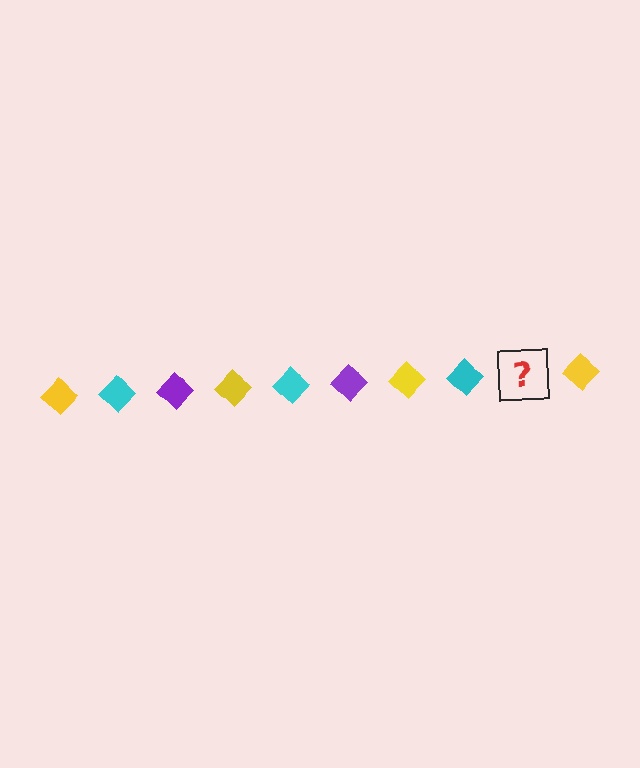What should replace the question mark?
The question mark should be replaced with a purple diamond.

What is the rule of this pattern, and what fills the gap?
The rule is that the pattern cycles through yellow, cyan, purple diamonds. The gap should be filled with a purple diamond.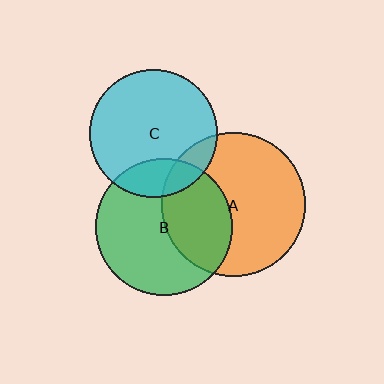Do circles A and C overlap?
Yes.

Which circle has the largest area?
Circle A (orange).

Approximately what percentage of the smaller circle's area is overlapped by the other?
Approximately 15%.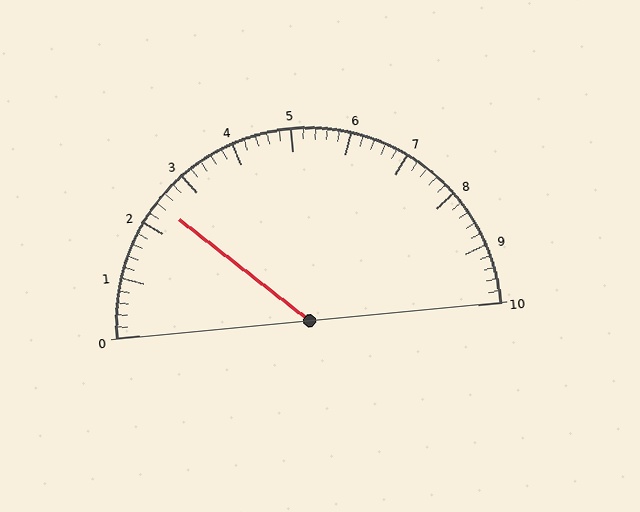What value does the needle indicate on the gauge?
The needle indicates approximately 2.4.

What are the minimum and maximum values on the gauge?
The gauge ranges from 0 to 10.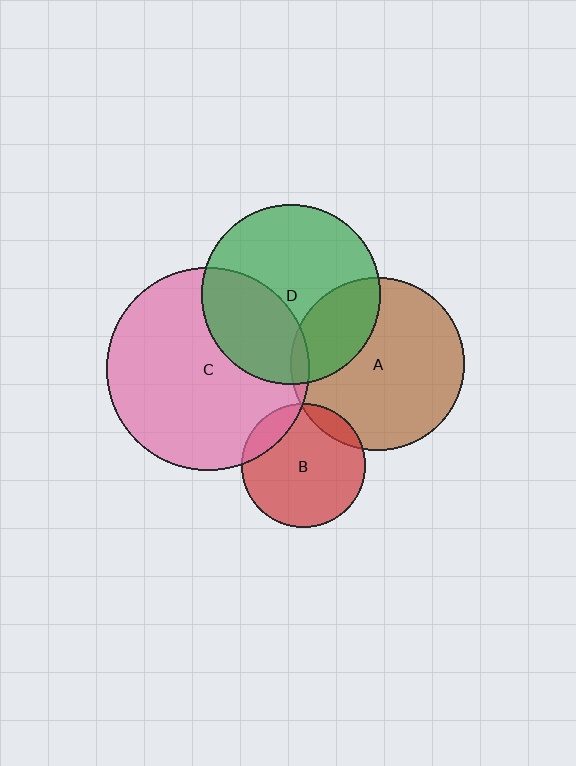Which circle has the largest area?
Circle C (pink).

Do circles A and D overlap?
Yes.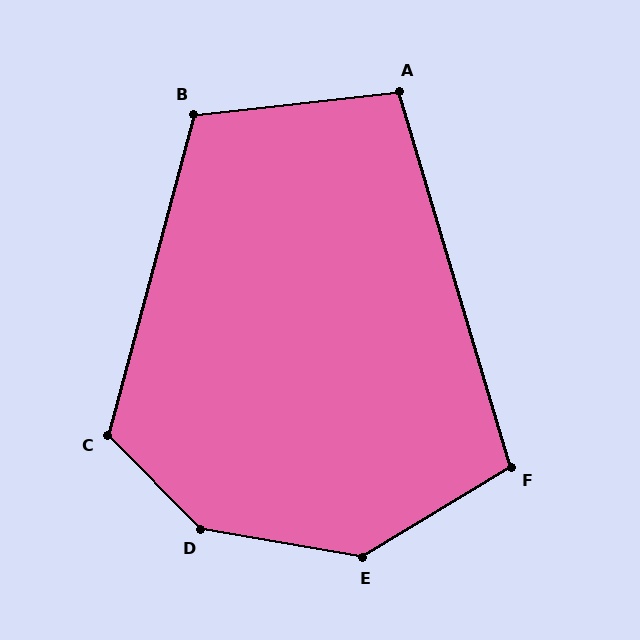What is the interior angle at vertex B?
Approximately 111 degrees (obtuse).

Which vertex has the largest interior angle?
D, at approximately 144 degrees.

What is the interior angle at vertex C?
Approximately 121 degrees (obtuse).